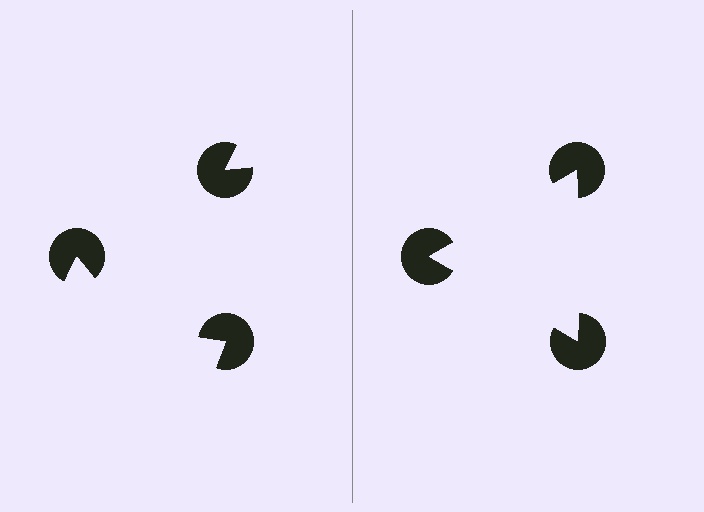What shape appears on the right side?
An illusory triangle.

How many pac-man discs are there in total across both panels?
6 — 3 on each side.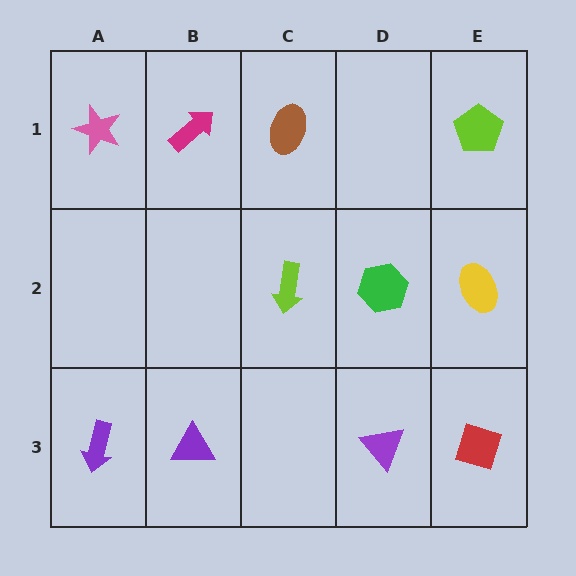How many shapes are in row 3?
4 shapes.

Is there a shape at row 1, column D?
No, that cell is empty.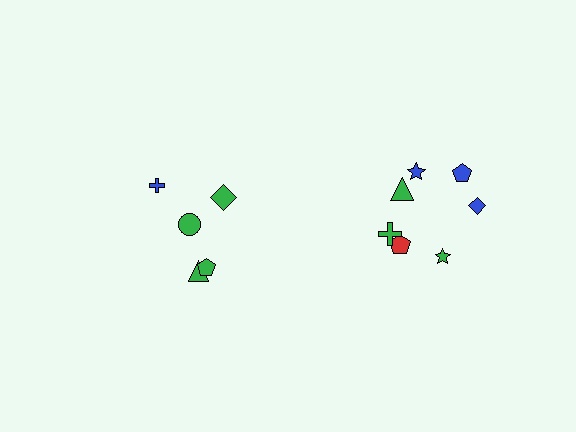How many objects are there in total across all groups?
There are 12 objects.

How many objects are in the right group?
There are 7 objects.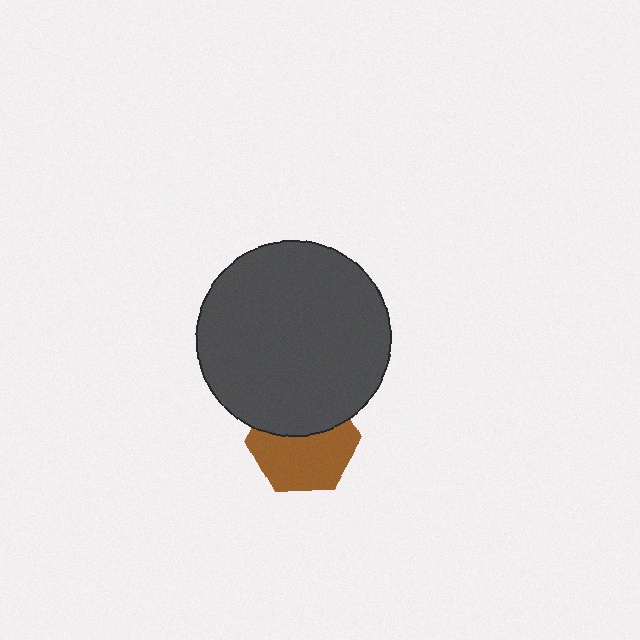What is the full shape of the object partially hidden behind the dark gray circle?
The partially hidden object is a brown hexagon.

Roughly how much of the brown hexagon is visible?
About half of it is visible (roughly 60%).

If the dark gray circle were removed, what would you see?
You would see the complete brown hexagon.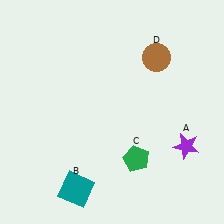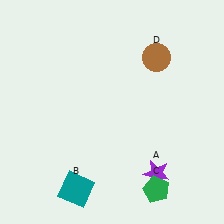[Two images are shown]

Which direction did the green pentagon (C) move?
The green pentagon (C) moved down.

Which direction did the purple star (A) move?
The purple star (A) moved left.